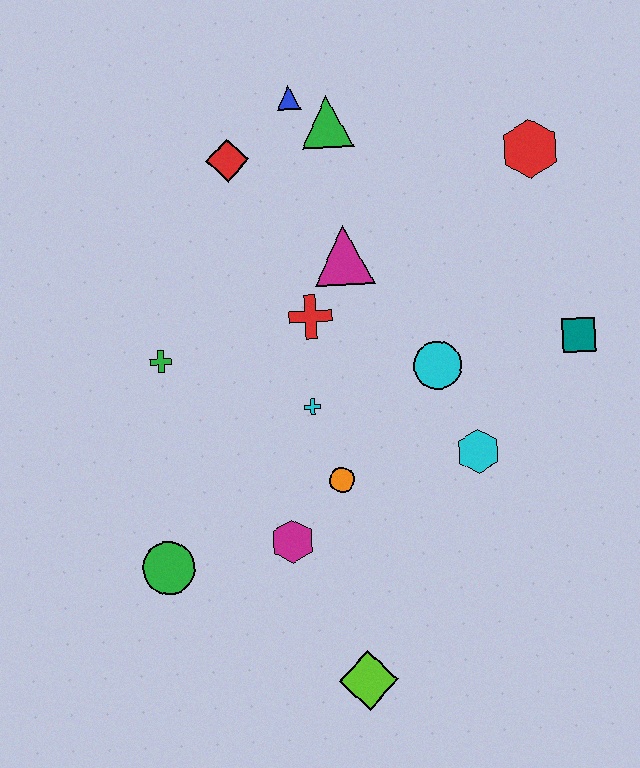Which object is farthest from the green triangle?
The lime diamond is farthest from the green triangle.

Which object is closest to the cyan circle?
The cyan hexagon is closest to the cyan circle.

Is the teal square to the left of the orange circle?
No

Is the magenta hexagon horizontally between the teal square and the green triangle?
No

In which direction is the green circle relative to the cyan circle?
The green circle is to the left of the cyan circle.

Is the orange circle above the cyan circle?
No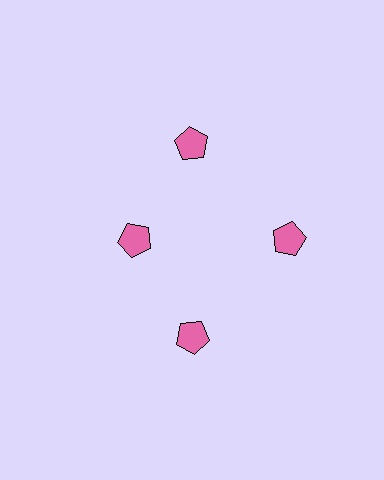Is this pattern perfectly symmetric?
No. The 4 pink pentagons are arranged in a ring, but one element near the 9 o'clock position is pulled inward toward the center, breaking the 4-fold rotational symmetry.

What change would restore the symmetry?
The symmetry would be restored by moving it outward, back onto the ring so that all 4 pentagons sit at equal angles and equal distance from the center.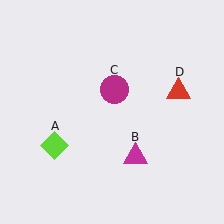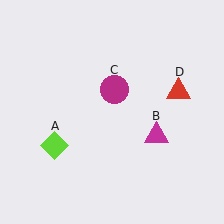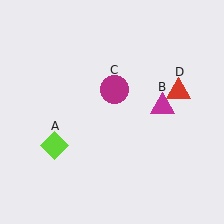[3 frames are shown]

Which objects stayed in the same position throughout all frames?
Lime diamond (object A) and magenta circle (object C) and red triangle (object D) remained stationary.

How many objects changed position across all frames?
1 object changed position: magenta triangle (object B).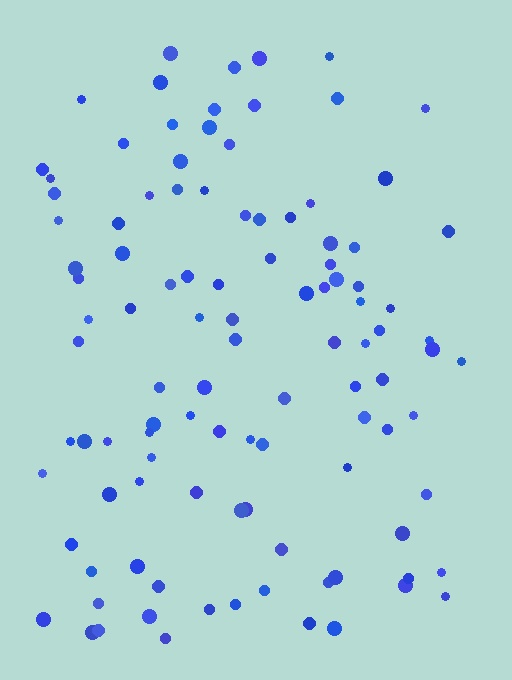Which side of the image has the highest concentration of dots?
The left.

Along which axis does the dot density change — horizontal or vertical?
Horizontal.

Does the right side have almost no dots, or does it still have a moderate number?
Still a moderate number, just noticeably fewer than the left.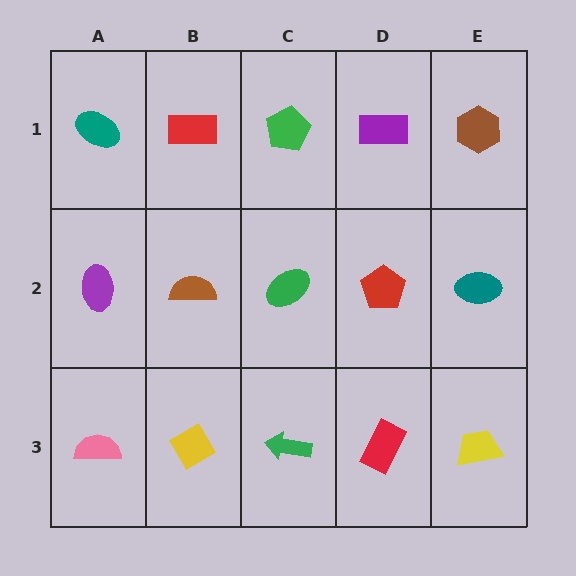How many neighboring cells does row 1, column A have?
2.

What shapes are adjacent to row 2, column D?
A purple rectangle (row 1, column D), a red rectangle (row 3, column D), a green ellipse (row 2, column C), a teal ellipse (row 2, column E).